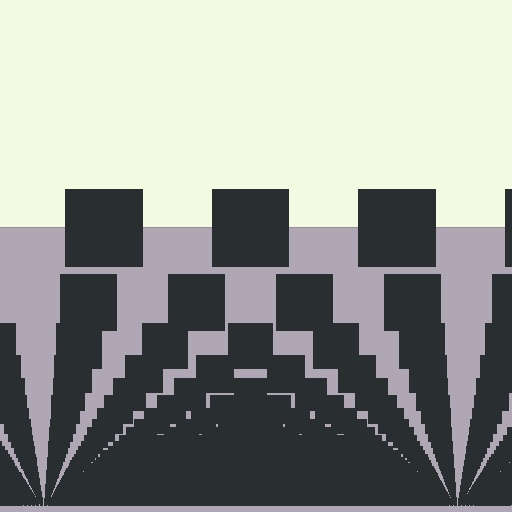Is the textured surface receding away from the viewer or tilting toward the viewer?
The surface appears to tilt toward the viewer. Texture elements get larger and sparser toward the top.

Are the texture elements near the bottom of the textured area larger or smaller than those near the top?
Smaller. The gradient is inverted — elements near the bottom are smaller and denser.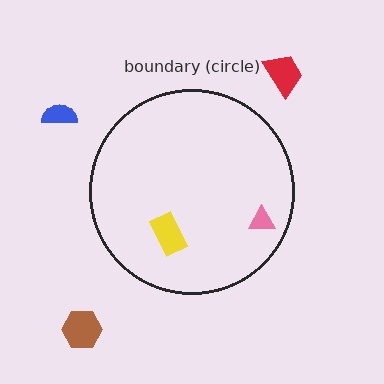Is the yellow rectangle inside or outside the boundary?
Inside.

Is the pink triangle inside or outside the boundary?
Inside.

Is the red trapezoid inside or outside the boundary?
Outside.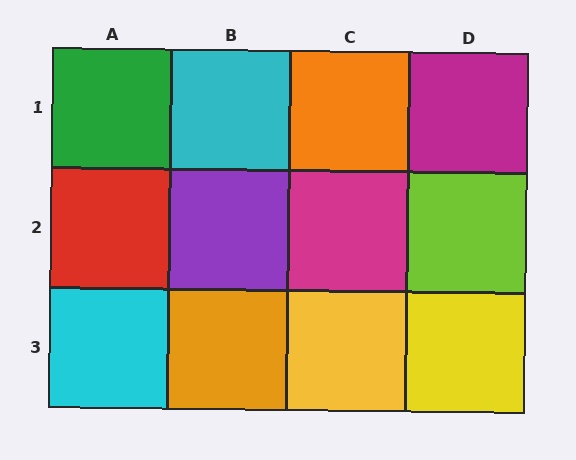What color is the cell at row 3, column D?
Yellow.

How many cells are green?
1 cell is green.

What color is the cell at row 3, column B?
Orange.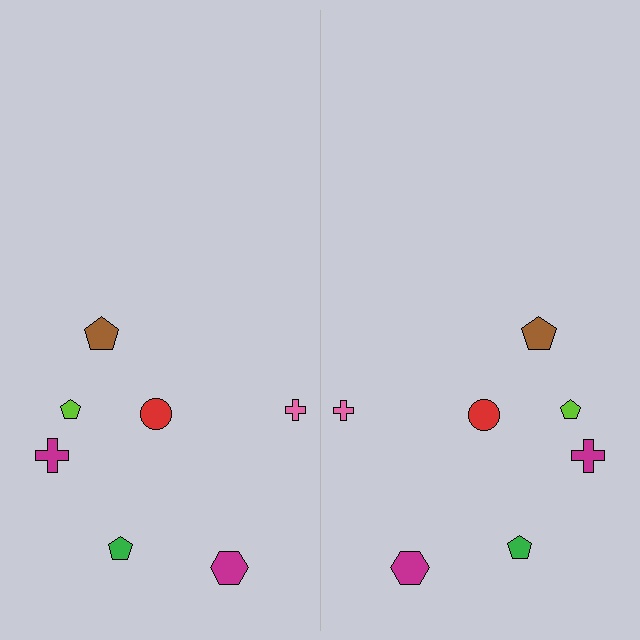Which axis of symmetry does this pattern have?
The pattern has a vertical axis of symmetry running through the center of the image.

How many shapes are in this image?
There are 14 shapes in this image.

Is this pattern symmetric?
Yes, this pattern has bilateral (reflection) symmetry.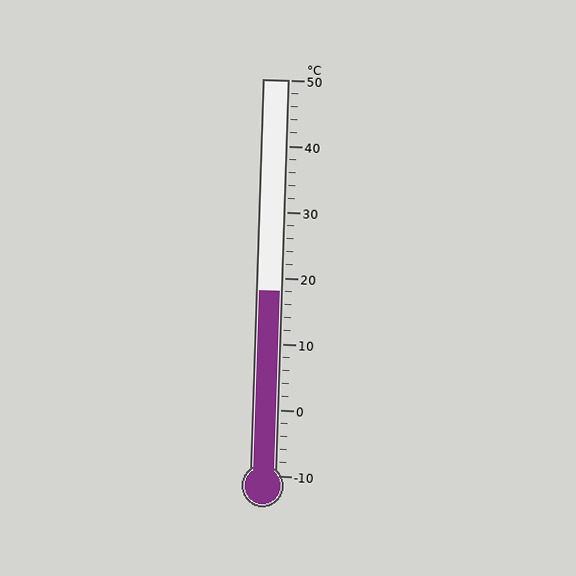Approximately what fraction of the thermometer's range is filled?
The thermometer is filled to approximately 45% of its range.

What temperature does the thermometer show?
The thermometer shows approximately 18°C.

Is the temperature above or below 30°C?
The temperature is below 30°C.